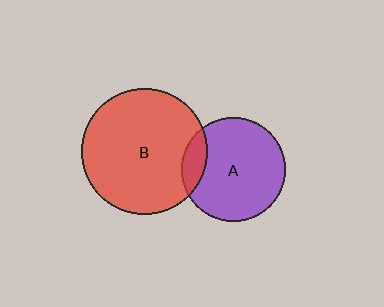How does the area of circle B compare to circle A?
Approximately 1.5 times.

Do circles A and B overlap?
Yes.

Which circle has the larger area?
Circle B (red).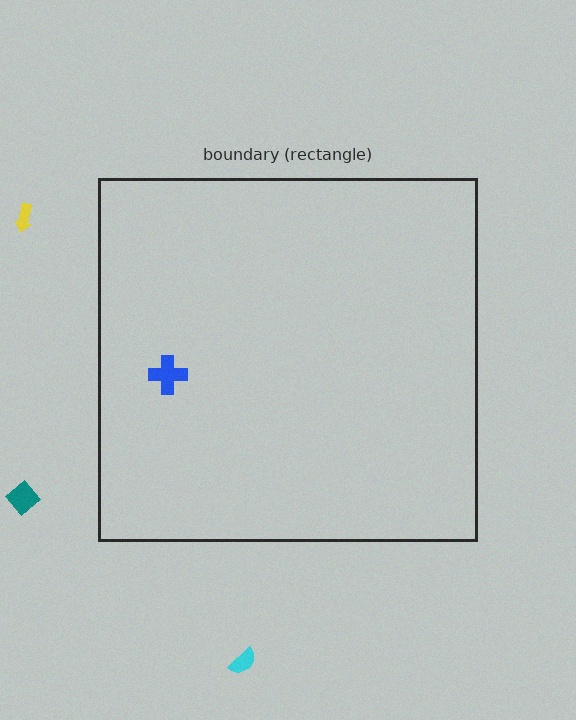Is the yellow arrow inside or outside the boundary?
Outside.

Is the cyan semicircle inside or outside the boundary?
Outside.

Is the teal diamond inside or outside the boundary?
Outside.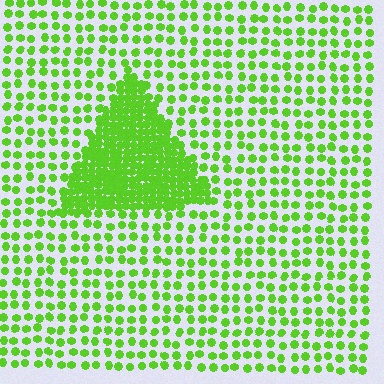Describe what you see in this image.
The image contains small lime elements arranged at two different densities. A triangle-shaped region is visible where the elements are more densely packed than the surrounding area.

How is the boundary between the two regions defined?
The boundary is defined by a change in element density (approximately 2.9x ratio). All elements are the same color, size, and shape.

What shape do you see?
I see a triangle.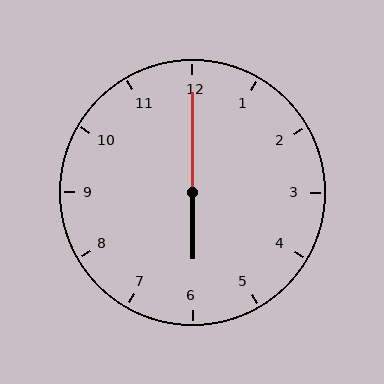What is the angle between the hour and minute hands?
Approximately 180 degrees.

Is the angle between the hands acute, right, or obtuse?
It is obtuse.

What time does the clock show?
6:00.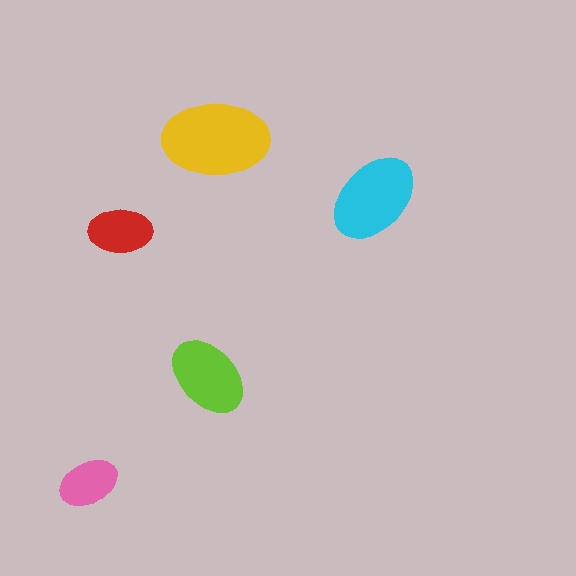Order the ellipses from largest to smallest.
the yellow one, the cyan one, the lime one, the red one, the pink one.